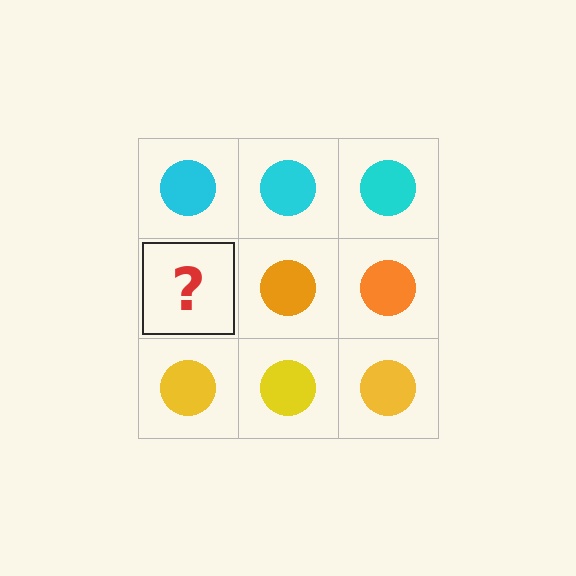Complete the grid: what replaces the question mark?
The question mark should be replaced with an orange circle.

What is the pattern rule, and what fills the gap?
The rule is that each row has a consistent color. The gap should be filled with an orange circle.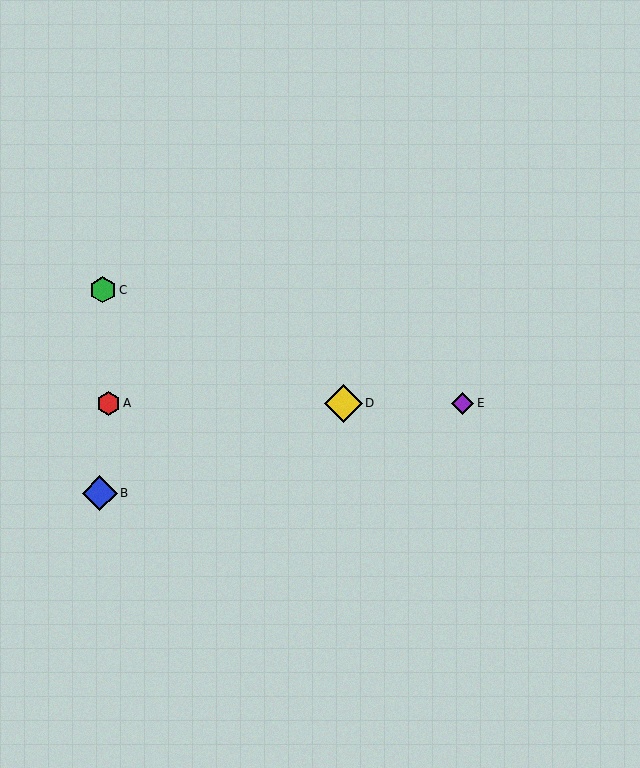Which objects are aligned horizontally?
Objects A, D, E are aligned horizontally.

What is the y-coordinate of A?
Object A is at y≈403.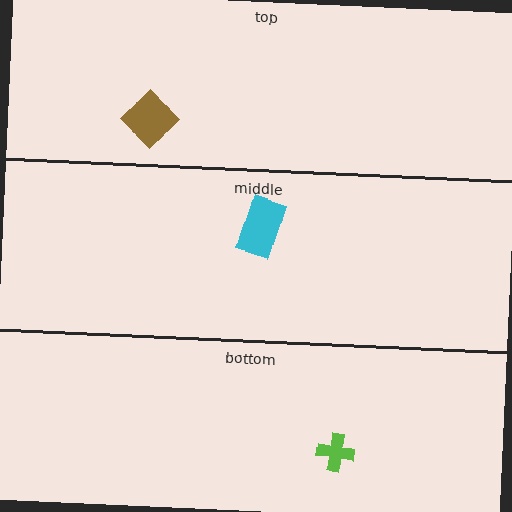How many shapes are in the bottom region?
1.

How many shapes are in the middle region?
1.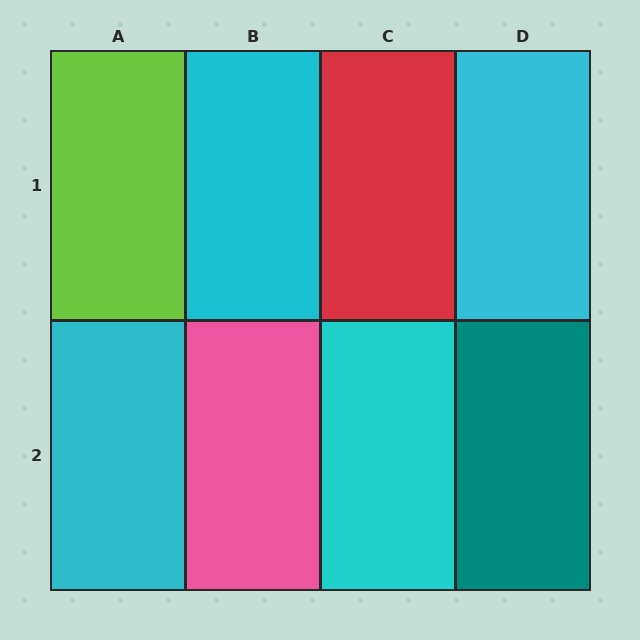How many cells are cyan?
4 cells are cyan.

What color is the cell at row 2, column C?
Cyan.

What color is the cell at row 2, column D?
Teal.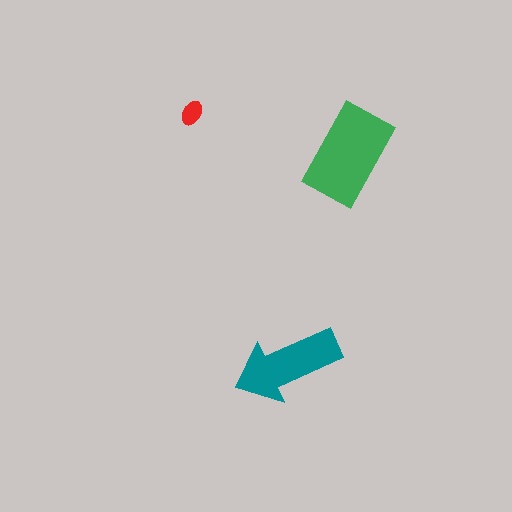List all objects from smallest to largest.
The red ellipse, the teal arrow, the green rectangle.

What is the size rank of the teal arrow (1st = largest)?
2nd.